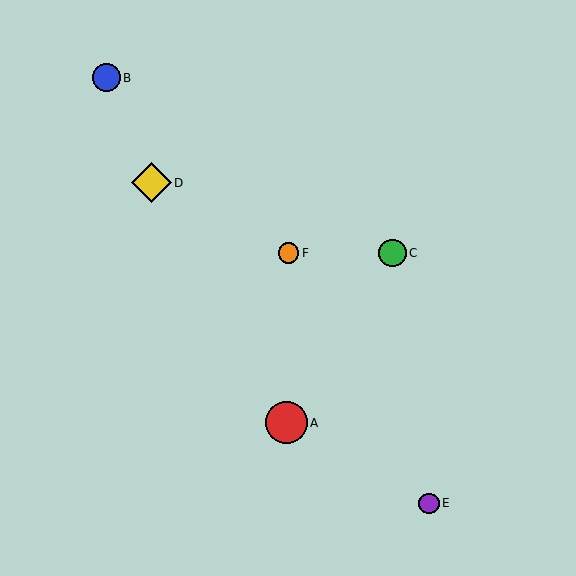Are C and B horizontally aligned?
No, C is at y≈253 and B is at y≈78.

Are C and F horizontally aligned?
Yes, both are at y≈253.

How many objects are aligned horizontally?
2 objects (C, F) are aligned horizontally.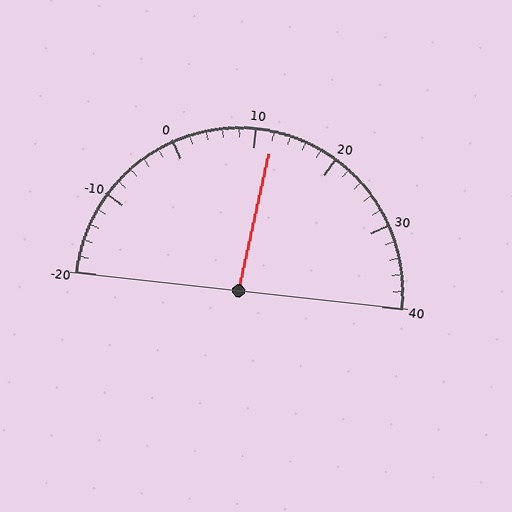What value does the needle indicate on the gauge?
The needle indicates approximately 12.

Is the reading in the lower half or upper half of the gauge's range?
The reading is in the upper half of the range (-20 to 40).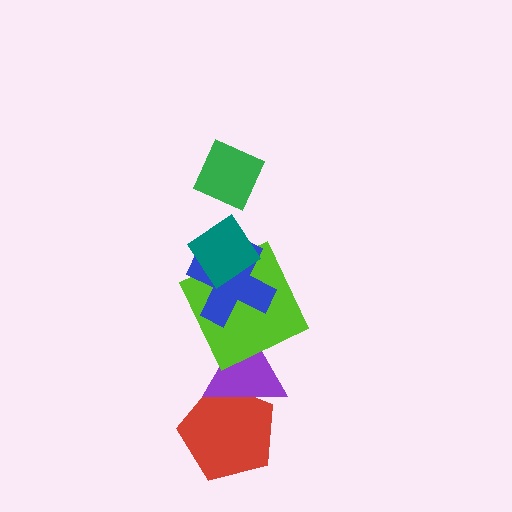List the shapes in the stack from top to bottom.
From top to bottom: the green diamond, the teal diamond, the blue cross, the lime square, the purple triangle, the red pentagon.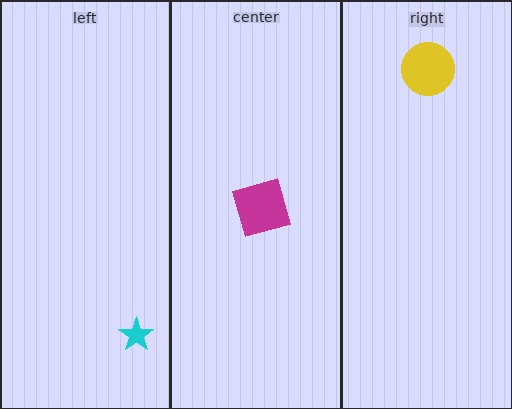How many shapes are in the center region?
1.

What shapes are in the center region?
The magenta square.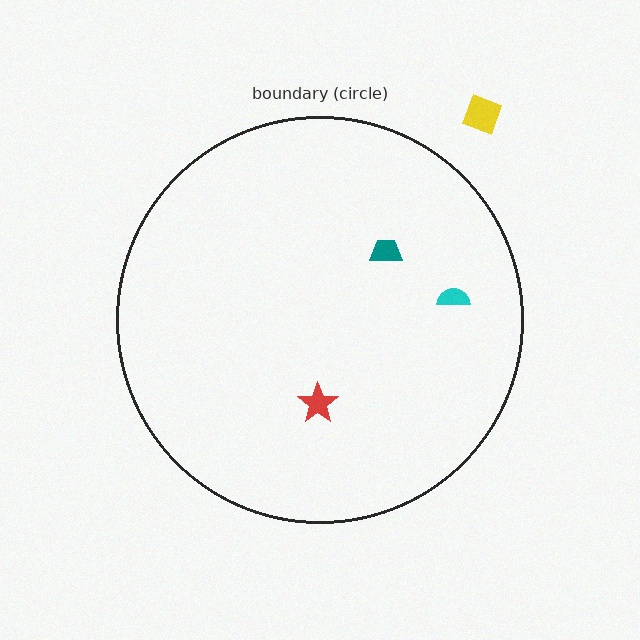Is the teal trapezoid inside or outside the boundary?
Inside.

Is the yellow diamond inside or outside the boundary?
Outside.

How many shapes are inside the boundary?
3 inside, 1 outside.